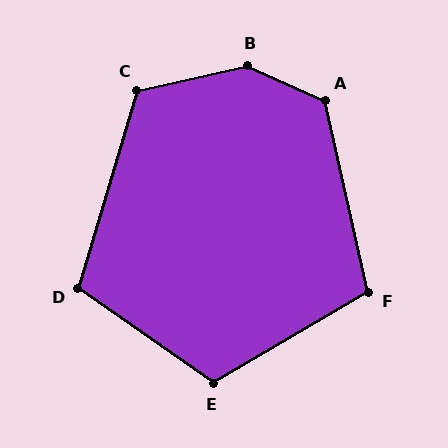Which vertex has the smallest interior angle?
F, at approximately 108 degrees.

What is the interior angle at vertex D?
Approximately 109 degrees (obtuse).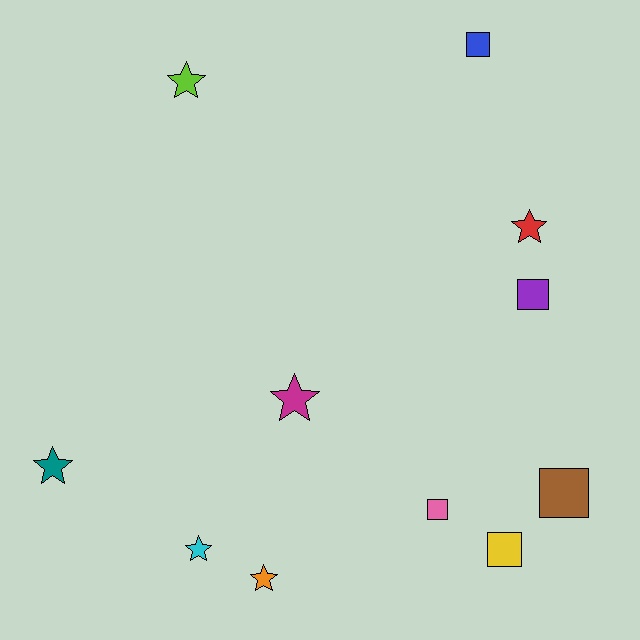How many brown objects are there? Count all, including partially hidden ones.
There is 1 brown object.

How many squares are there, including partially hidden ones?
There are 5 squares.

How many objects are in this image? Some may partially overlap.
There are 11 objects.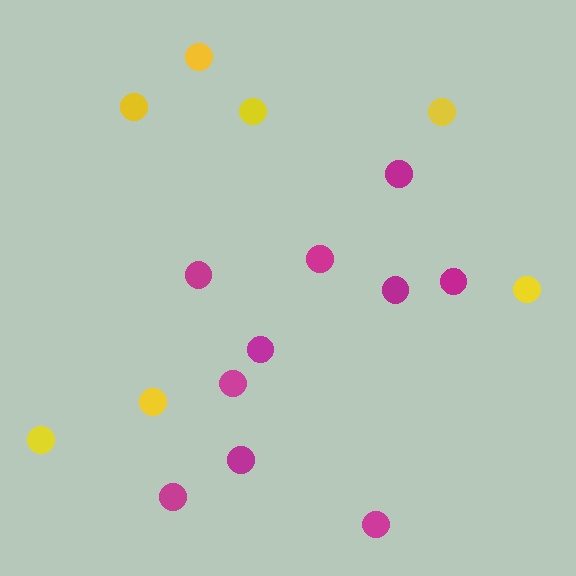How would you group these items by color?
There are 2 groups: one group of yellow circles (7) and one group of magenta circles (10).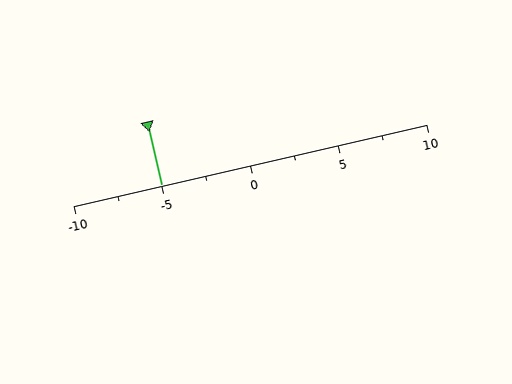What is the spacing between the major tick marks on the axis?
The major ticks are spaced 5 apart.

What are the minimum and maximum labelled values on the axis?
The axis runs from -10 to 10.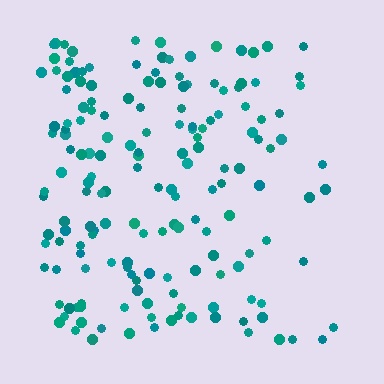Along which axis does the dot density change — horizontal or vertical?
Horizontal.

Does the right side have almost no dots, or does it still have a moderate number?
Still a moderate number, just noticeably fewer than the left.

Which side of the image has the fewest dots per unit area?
The right.